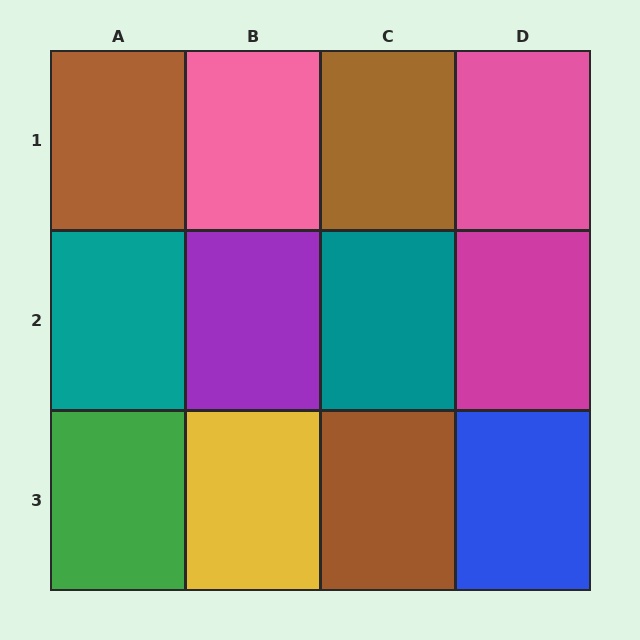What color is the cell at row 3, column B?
Yellow.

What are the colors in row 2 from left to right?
Teal, purple, teal, magenta.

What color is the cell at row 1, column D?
Pink.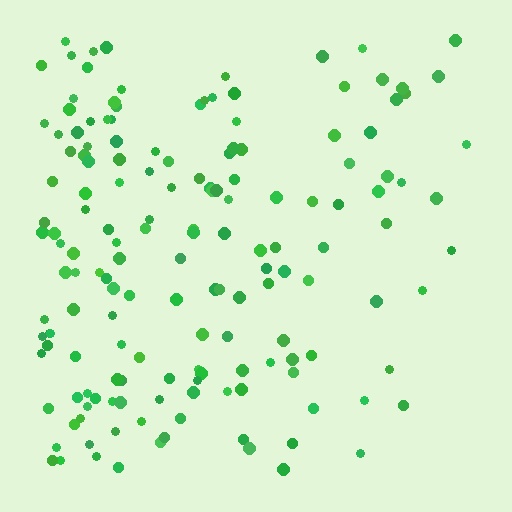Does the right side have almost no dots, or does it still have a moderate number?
Still a moderate number, just noticeably fewer than the left.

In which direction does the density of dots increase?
From right to left, with the left side densest.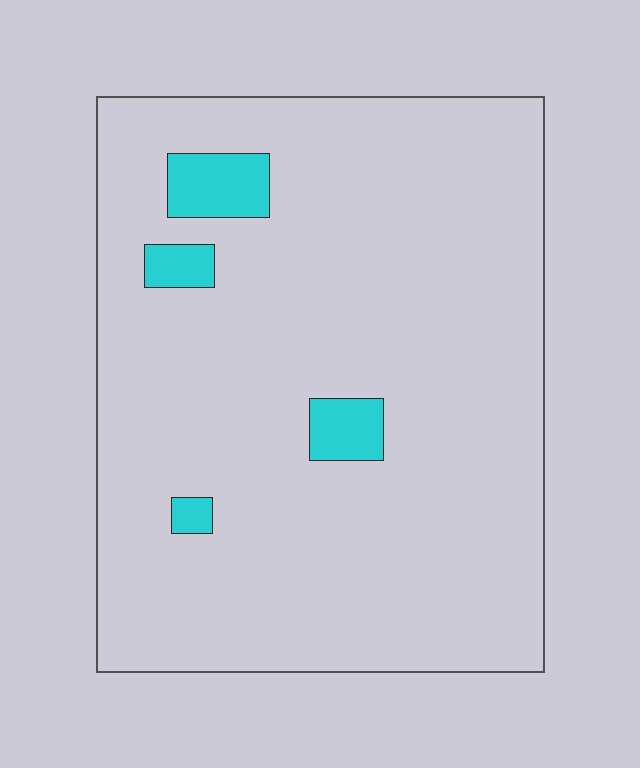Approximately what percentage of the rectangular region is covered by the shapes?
Approximately 5%.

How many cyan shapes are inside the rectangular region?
4.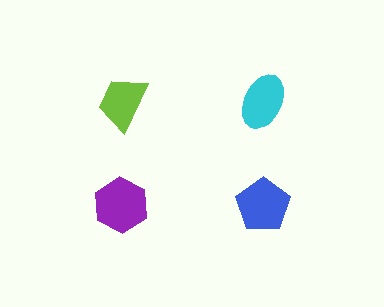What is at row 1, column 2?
A cyan ellipse.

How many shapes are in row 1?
2 shapes.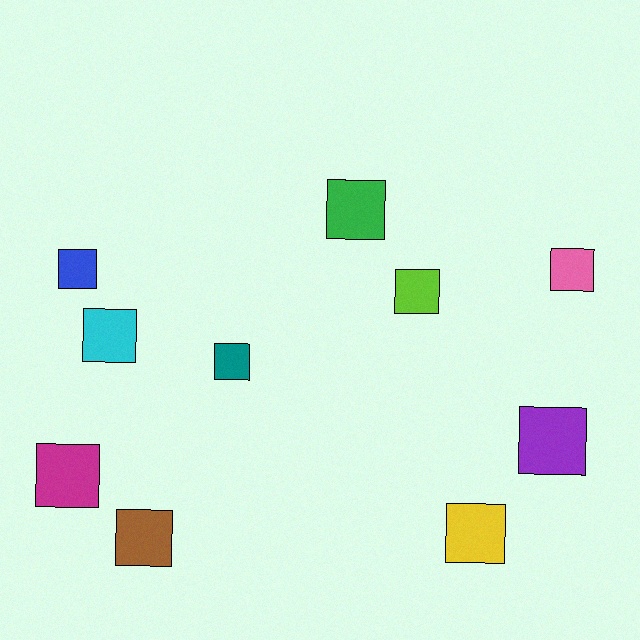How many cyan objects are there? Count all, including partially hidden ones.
There is 1 cyan object.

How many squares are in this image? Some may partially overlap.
There are 10 squares.